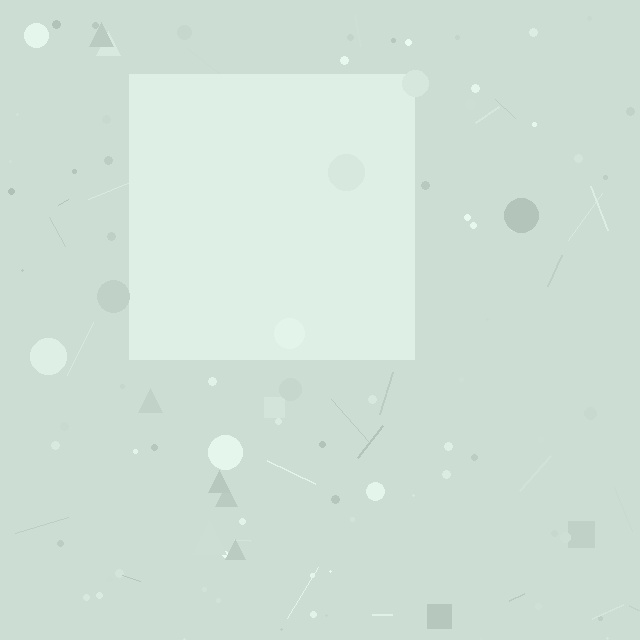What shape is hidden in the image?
A square is hidden in the image.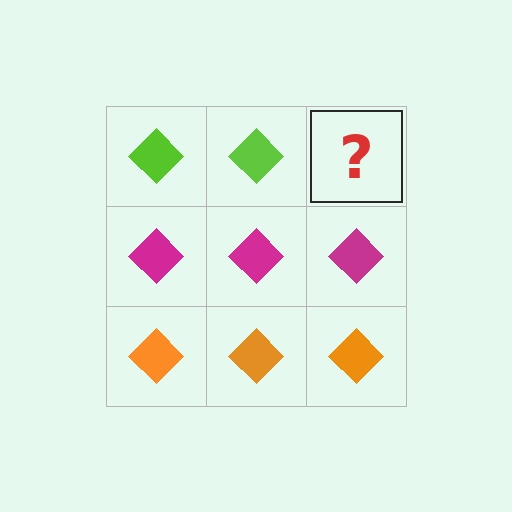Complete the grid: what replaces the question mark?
The question mark should be replaced with a lime diamond.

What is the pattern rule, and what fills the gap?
The rule is that each row has a consistent color. The gap should be filled with a lime diamond.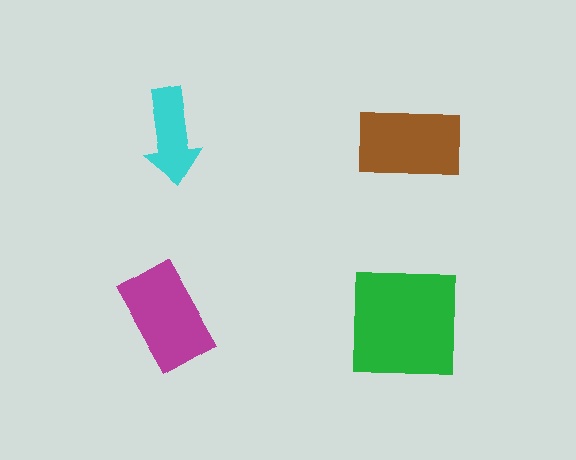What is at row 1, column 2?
A brown rectangle.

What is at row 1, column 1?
A cyan arrow.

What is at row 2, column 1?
A magenta rectangle.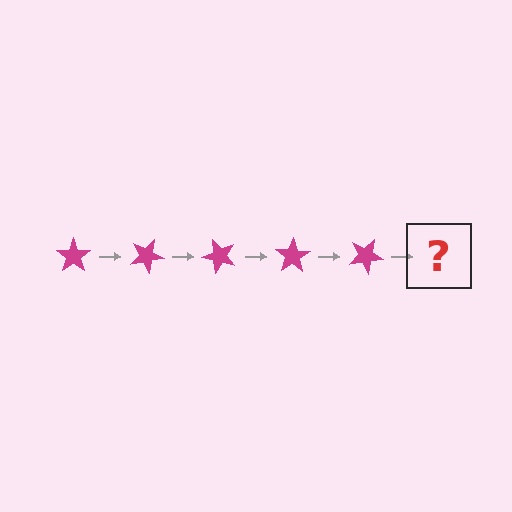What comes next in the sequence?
The next element should be a magenta star rotated 125 degrees.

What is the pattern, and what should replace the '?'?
The pattern is that the star rotates 25 degrees each step. The '?' should be a magenta star rotated 125 degrees.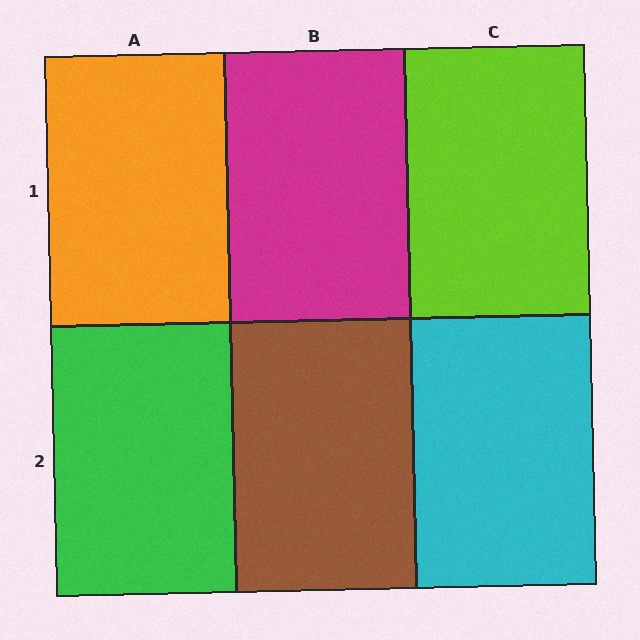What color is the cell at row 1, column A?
Orange.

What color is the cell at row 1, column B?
Magenta.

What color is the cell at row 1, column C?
Lime.